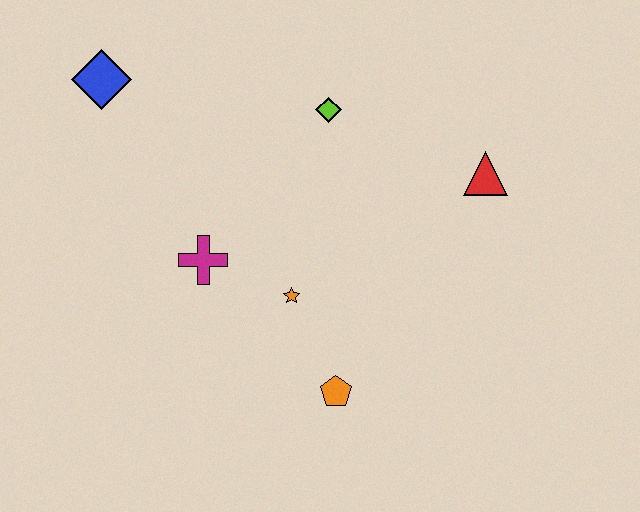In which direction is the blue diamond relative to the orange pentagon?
The blue diamond is above the orange pentagon.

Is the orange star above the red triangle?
No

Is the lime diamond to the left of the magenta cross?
No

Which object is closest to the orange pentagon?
The orange star is closest to the orange pentagon.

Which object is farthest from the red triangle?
The blue diamond is farthest from the red triangle.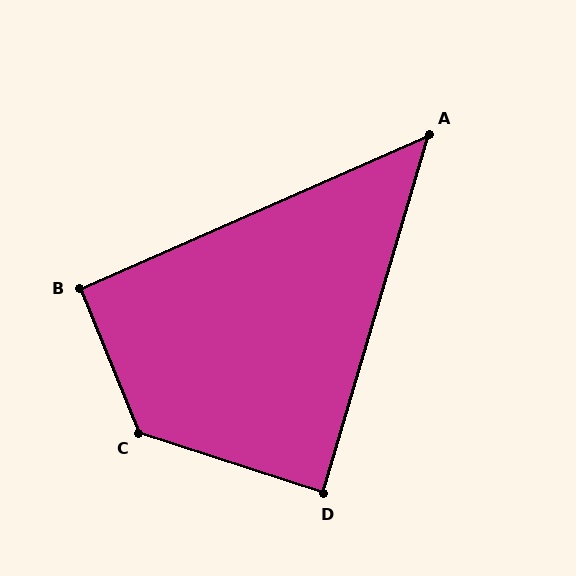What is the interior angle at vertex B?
Approximately 91 degrees (approximately right).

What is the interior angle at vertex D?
Approximately 89 degrees (approximately right).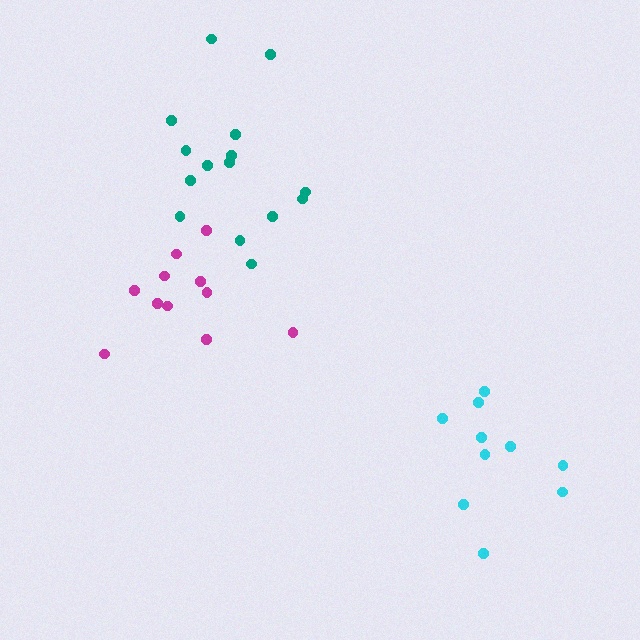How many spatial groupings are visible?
There are 3 spatial groupings.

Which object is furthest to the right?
The cyan cluster is rightmost.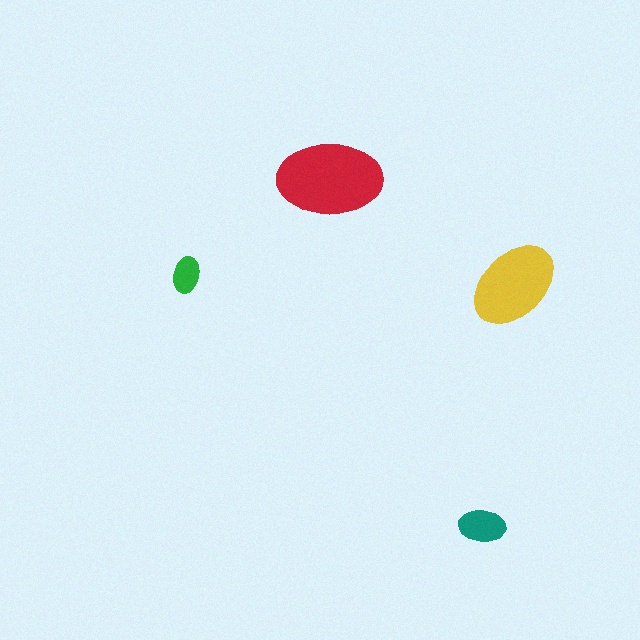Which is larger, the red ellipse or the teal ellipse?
The red one.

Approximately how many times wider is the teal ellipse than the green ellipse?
About 1.5 times wider.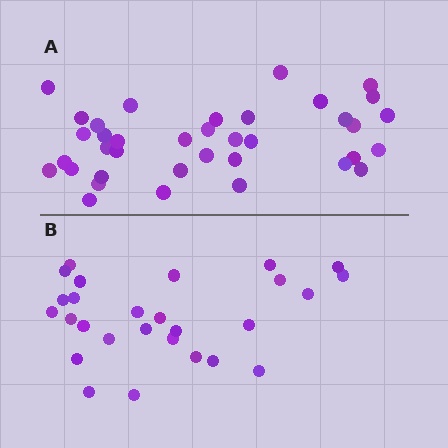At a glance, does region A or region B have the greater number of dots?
Region A (the top region) has more dots.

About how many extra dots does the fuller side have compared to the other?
Region A has roughly 10 or so more dots than region B.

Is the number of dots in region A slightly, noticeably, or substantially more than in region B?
Region A has noticeably more, but not dramatically so. The ratio is roughly 1.4 to 1.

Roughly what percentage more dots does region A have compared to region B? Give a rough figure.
About 35% more.